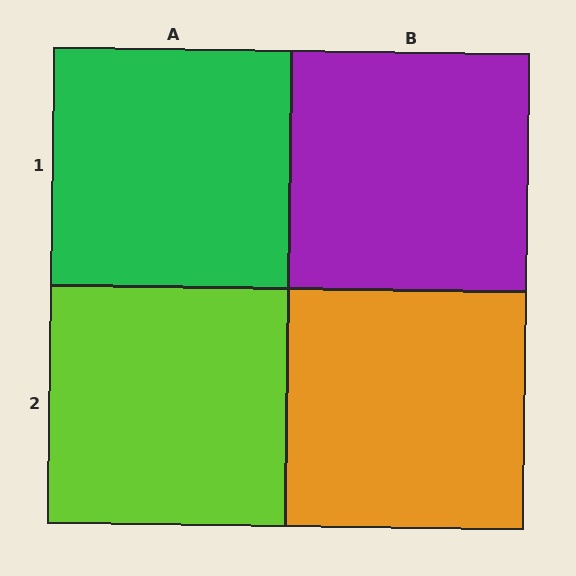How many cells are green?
1 cell is green.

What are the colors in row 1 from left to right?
Green, purple.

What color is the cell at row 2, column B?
Orange.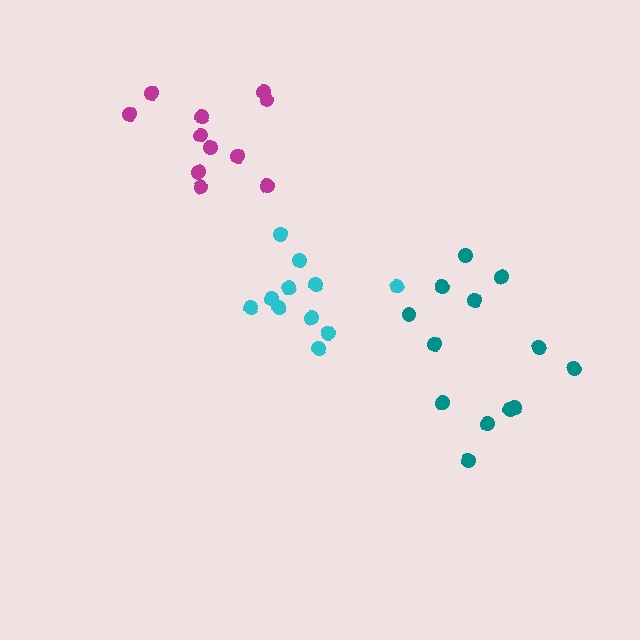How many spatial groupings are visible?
There are 3 spatial groupings.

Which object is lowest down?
The teal cluster is bottommost.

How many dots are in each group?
Group 1: 11 dots, Group 2: 11 dots, Group 3: 13 dots (35 total).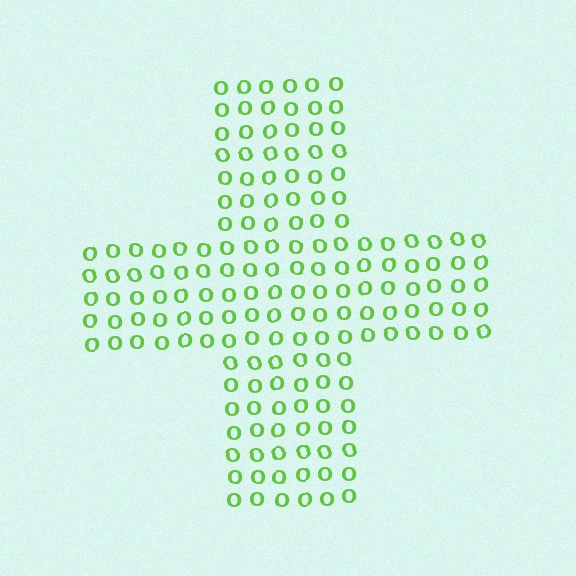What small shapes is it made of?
It is made of small letter O's.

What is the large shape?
The large shape is a cross.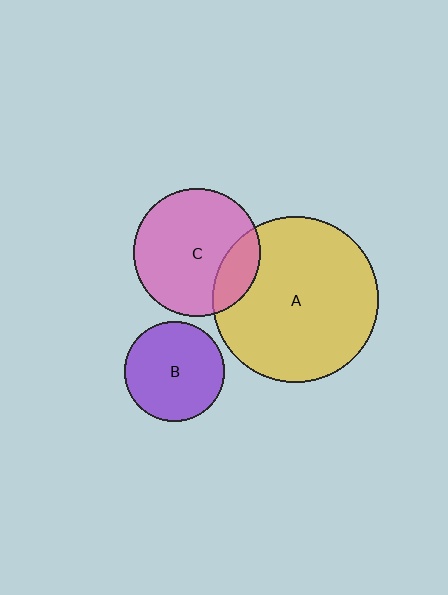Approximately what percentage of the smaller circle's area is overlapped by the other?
Approximately 20%.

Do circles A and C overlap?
Yes.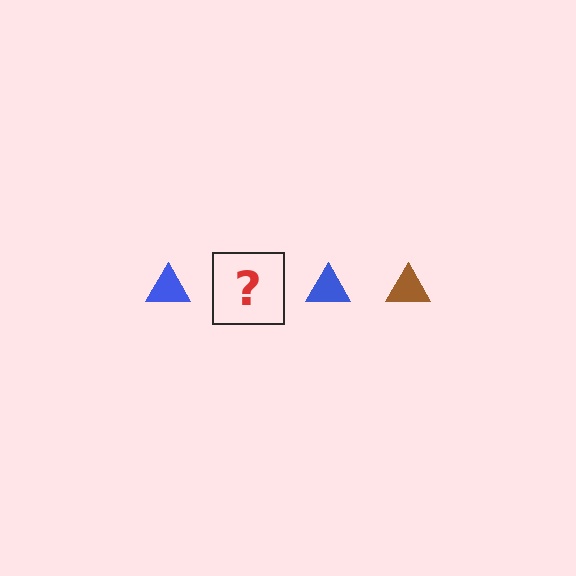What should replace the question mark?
The question mark should be replaced with a brown triangle.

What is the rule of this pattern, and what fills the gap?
The rule is that the pattern cycles through blue, brown triangles. The gap should be filled with a brown triangle.